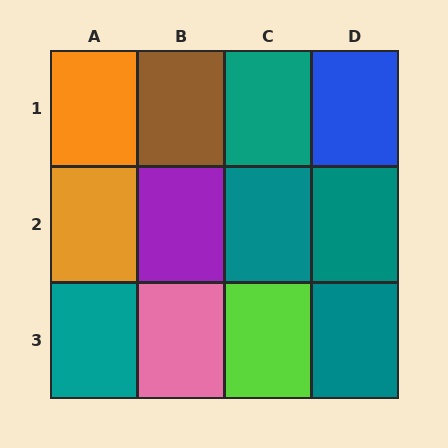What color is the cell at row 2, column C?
Teal.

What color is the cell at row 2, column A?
Orange.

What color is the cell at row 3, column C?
Lime.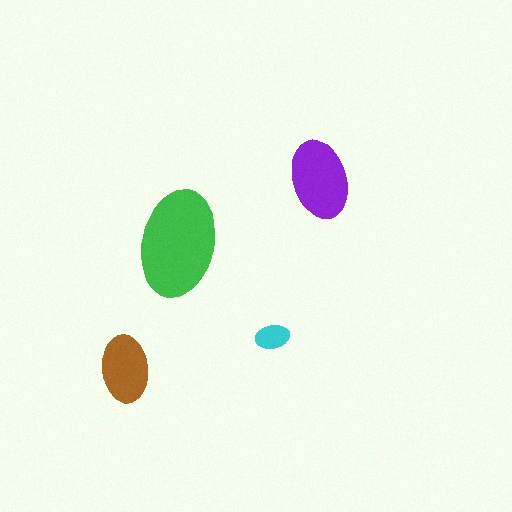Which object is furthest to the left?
The brown ellipse is leftmost.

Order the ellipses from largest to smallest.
the green one, the purple one, the brown one, the cyan one.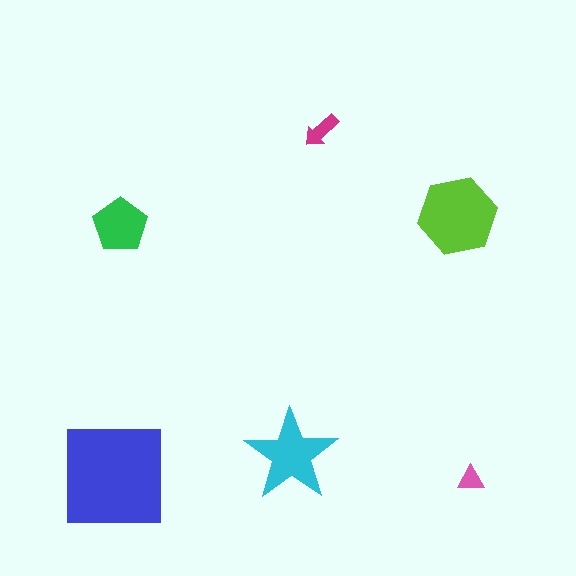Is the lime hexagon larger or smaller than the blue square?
Smaller.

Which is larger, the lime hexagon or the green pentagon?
The lime hexagon.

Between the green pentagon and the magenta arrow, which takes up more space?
The green pentagon.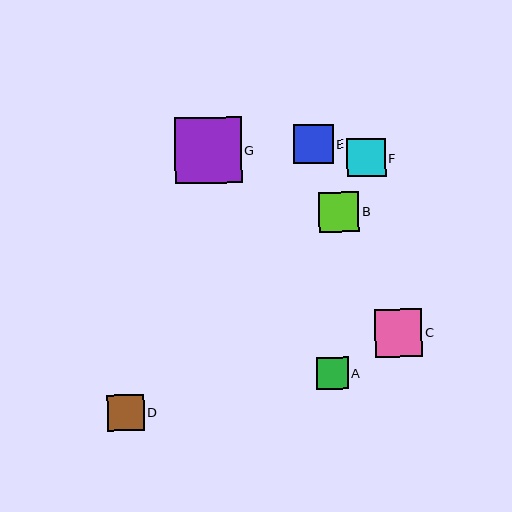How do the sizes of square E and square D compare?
Square E and square D are approximately the same size.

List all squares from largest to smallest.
From largest to smallest: G, C, B, E, F, D, A.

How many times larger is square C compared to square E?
Square C is approximately 1.2 times the size of square E.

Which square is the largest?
Square G is the largest with a size of approximately 67 pixels.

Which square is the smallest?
Square A is the smallest with a size of approximately 32 pixels.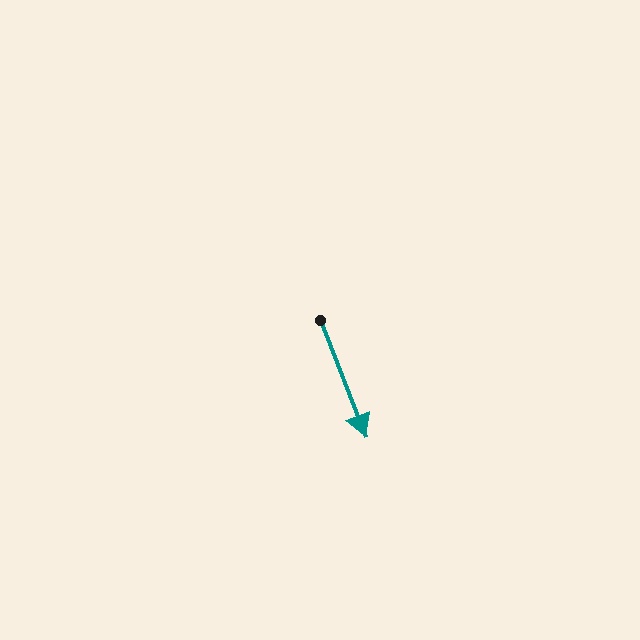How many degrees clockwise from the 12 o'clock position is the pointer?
Approximately 159 degrees.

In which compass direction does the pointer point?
South.